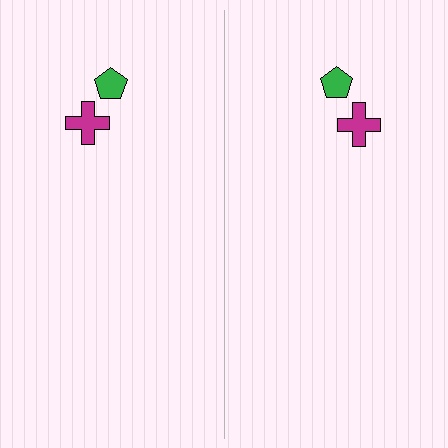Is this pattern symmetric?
Yes, this pattern has bilateral (reflection) symmetry.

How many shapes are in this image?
There are 4 shapes in this image.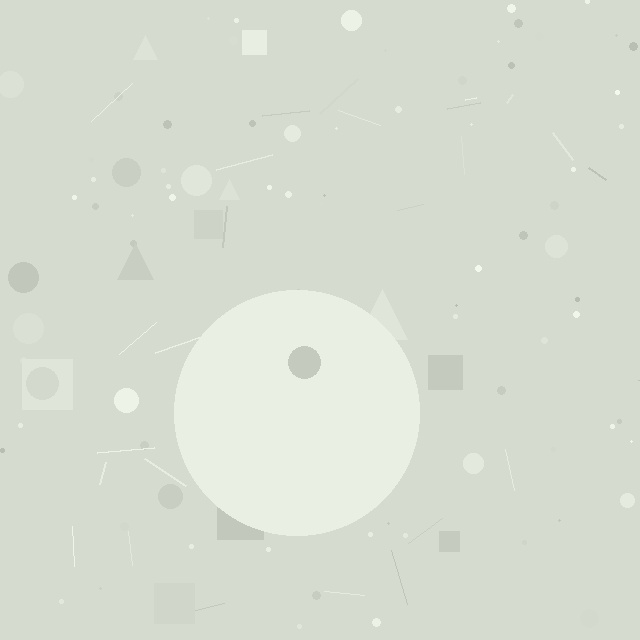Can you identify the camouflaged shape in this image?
The camouflaged shape is a circle.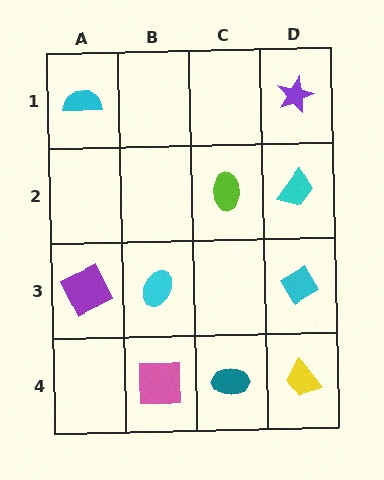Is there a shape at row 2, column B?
No, that cell is empty.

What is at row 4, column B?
A pink square.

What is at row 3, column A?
A purple square.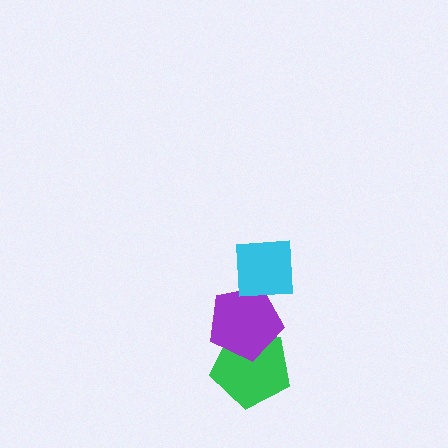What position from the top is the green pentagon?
The green pentagon is 3rd from the top.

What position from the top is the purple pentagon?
The purple pentagon is 2nd from the top.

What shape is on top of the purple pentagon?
The cyan square is on top of the purple pentagon.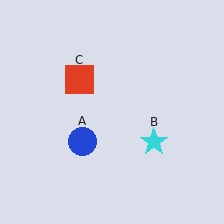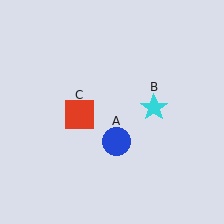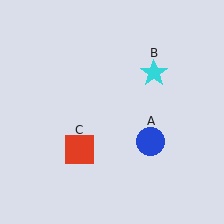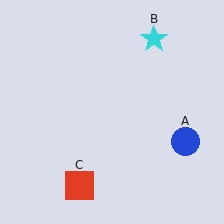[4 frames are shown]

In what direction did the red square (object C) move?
The red square (object C) moved down.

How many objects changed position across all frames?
3 objects changed position: blue circle (object A), cyan star (object B), red square (object C).